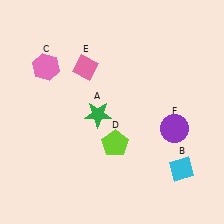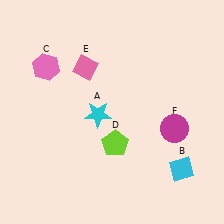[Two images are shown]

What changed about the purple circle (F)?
In Image 1, F is purple. In Image 2, it changed to magenta.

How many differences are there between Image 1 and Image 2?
There are 2 differences between the two images.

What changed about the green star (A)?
In Image 1, A is green. In Image 2, it changed to cyan.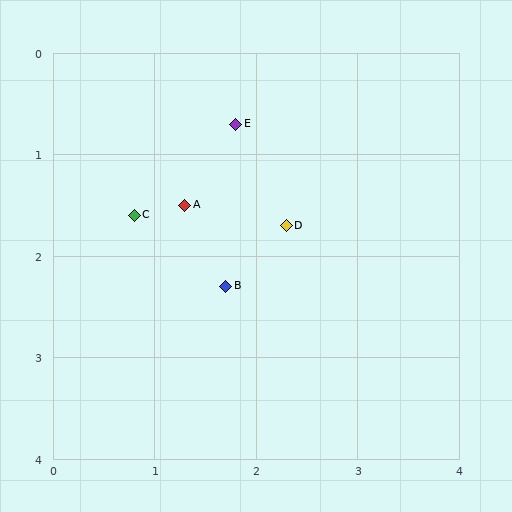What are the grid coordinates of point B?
Point B is at approximately (1.7, 2.3).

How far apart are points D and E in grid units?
Points D and E are about 1.1 grid units apart.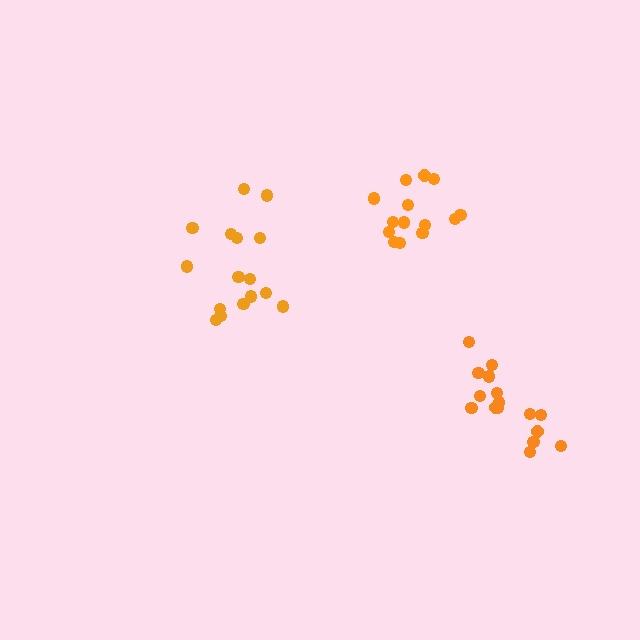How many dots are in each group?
Group 1: 14 dots, Group 2: 16 dots, Group 3: 16 dots (46 total).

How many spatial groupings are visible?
There are 3 spatial groupings.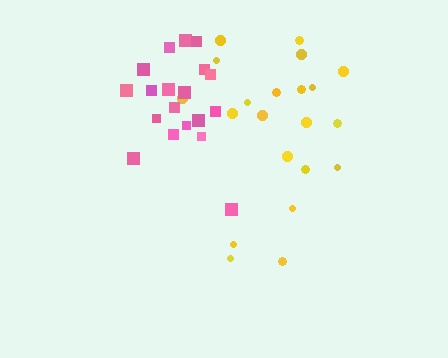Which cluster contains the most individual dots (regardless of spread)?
Yellow (21).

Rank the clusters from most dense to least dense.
pink, yellow.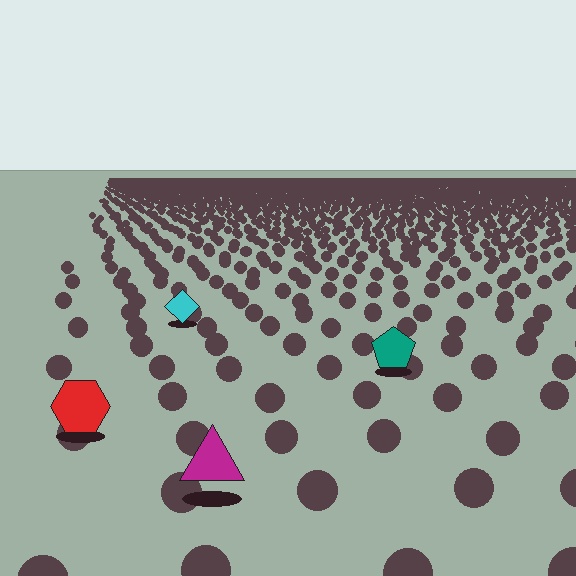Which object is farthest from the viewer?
The cyan diamond is farthest from the viewer. It appears smaller and the ground texture around it is denser.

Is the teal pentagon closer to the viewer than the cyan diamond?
Yes. The teal pentagon is closer — you can tell from the texture gradient: the ground texture is coarser near it.